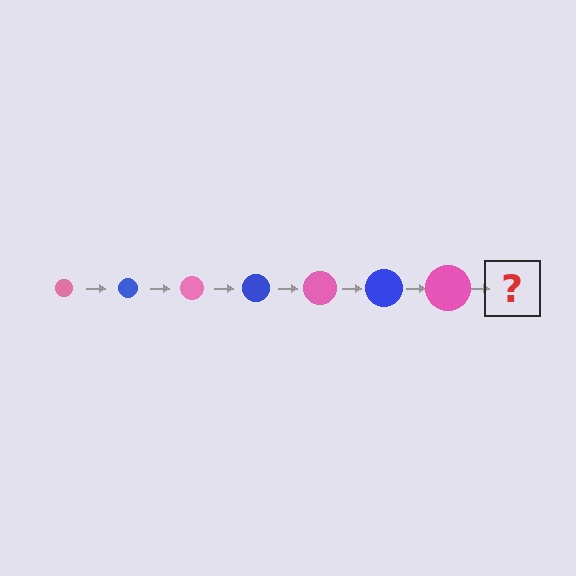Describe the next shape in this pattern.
It should be a blue circle, larger than the previous one.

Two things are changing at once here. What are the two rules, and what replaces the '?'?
The two rules are that the circle grows larger each step and the color cycles through pink and blue. The '?' should be a blue circle, larger than the previous one.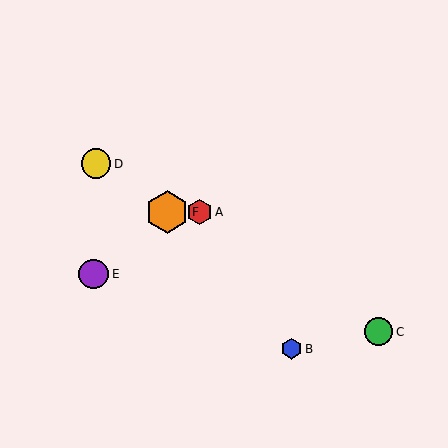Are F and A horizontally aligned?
Yes, both are at y≈212.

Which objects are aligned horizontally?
Objects A, F are aligned horizontally.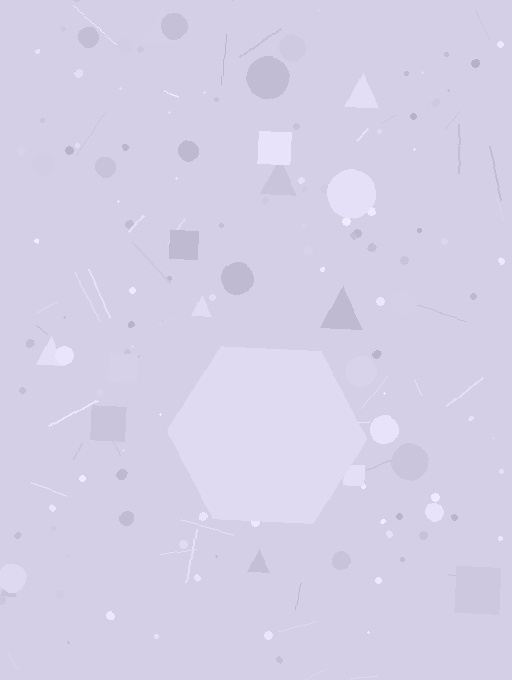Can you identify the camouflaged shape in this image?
The camouflaged shape is a hexagon.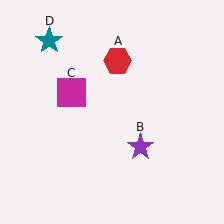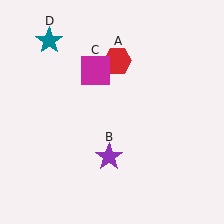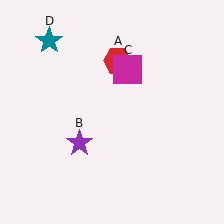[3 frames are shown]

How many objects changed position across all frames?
2 objects changed position: purple star (object B), magenta square (object C).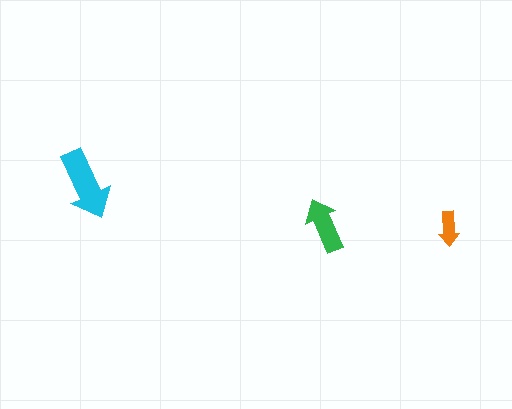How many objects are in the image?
There are 3 objects in the image.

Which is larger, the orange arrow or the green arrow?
The green one.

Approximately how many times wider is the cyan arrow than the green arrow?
About 1.5 times wider.